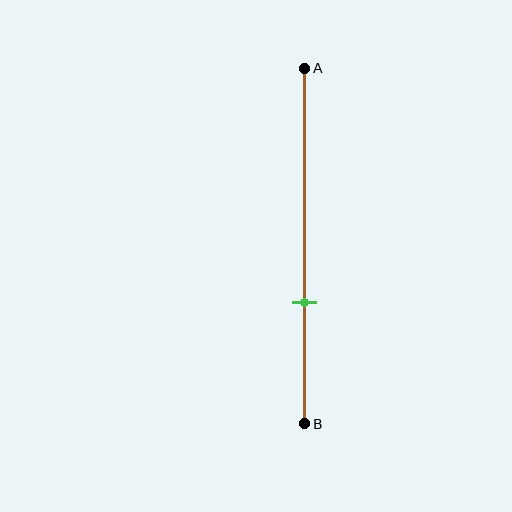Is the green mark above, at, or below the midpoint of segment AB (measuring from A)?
The green mark is below the midpoint of segment AB.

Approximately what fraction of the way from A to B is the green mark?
The green mark is approximately 65% of the way from A to B.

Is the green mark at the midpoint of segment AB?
No, the mark is at about 65% from A, not at the 50% midpoint.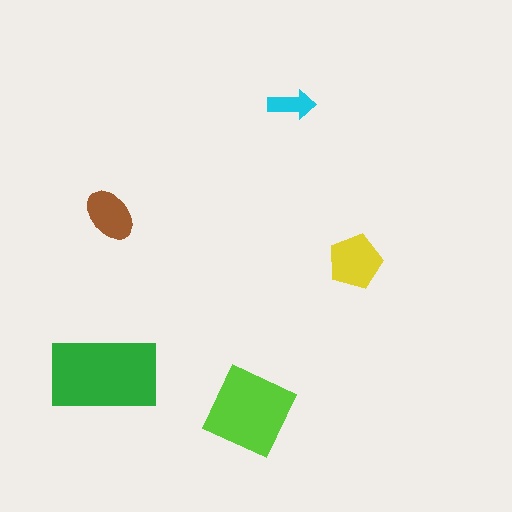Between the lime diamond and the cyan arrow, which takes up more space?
The lime diamond.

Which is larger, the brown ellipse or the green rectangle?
The green rectangle.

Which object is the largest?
The green rectangle.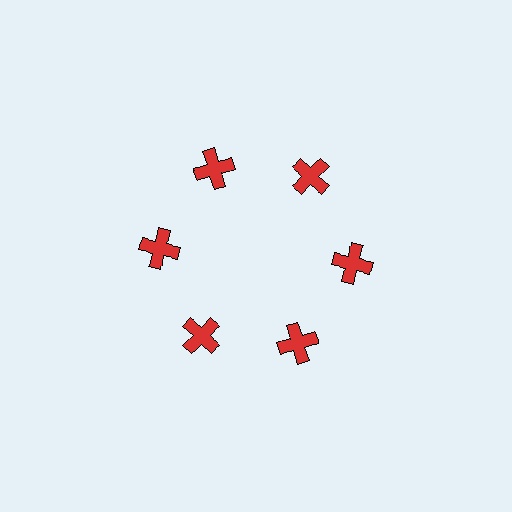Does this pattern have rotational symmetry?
Yes, this pattern has 6-fold rotational symmetry. It looks the same after rotating 60 degrees around the center.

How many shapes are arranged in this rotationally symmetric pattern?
There are 6 shapes, arranged in 6 groups of 1.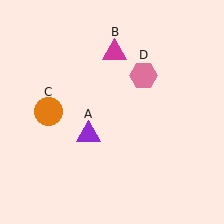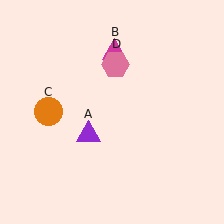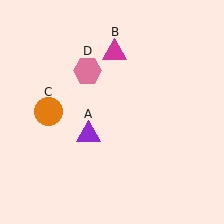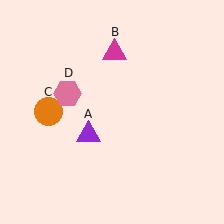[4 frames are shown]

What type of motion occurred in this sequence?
The pink hexagon (object D) rotated counterclockwise around the center of the scene.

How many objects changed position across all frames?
1 object changed position: pink hexagon (object D).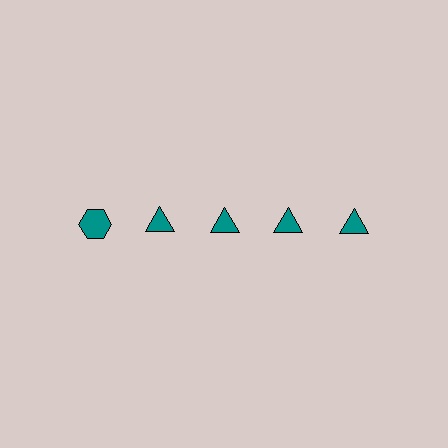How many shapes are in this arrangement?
There are 5 shapes arranged in a grid pattern.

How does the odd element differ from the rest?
It has a different shape: hexagon instead of triangle.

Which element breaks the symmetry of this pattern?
The teal hexagon in the top row, leftmost column breaks the symmetry. All other shapes are teal triangles.